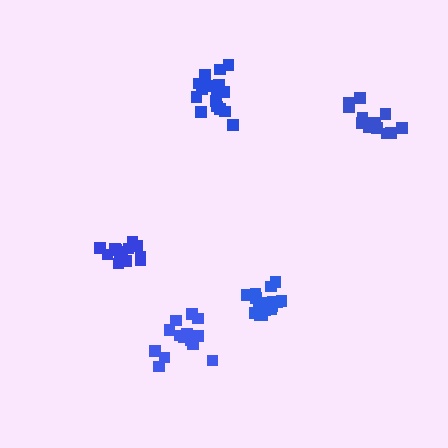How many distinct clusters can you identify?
There are 5 distinct clusters.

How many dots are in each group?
Group 1: 13 dots, Group 2: 18 dots, Group 3: 14 dots, Group 4: 17 dots, Group 5: 13 dots (75 total).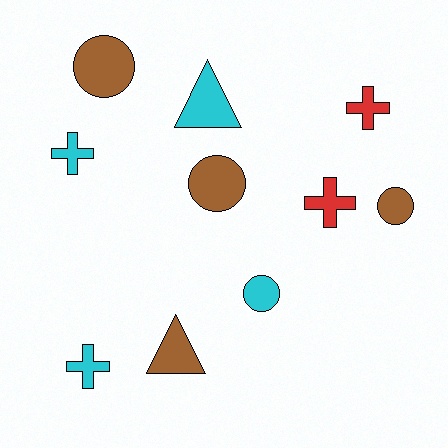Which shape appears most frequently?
Cross, with 4 objects.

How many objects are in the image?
There are 10 objects.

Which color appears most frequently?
Brown, with 4 objects.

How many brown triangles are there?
There is 1 brown triangle.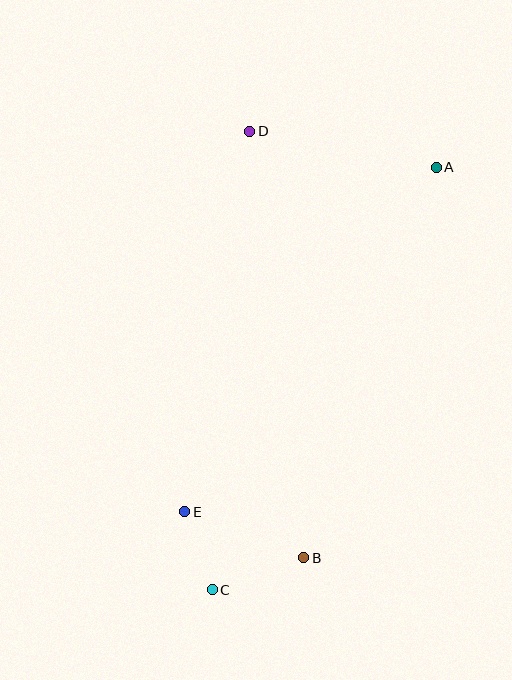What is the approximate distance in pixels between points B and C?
The distance between B and C is approximately 97 pixels.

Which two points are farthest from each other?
Points A and C are farthest from each other.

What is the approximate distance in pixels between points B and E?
The distance between B and E is approximately 127 pixels.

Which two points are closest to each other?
Points C and E are closest to each other.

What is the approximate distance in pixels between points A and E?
The distance between A and E is approximately 427 pixels.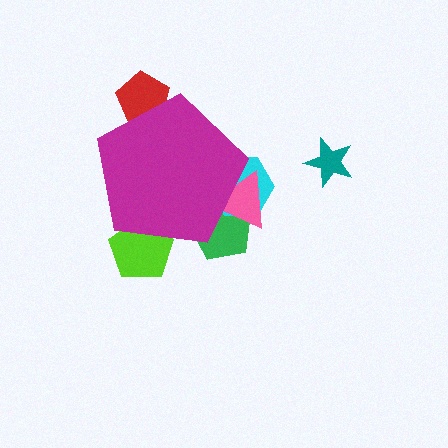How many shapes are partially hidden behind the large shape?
5 shapes are partially hidden.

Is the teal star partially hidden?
No, the teal star is fully visible.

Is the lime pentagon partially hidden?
Yes, the lime pentagon is partially hidden behind the magenta pentagon.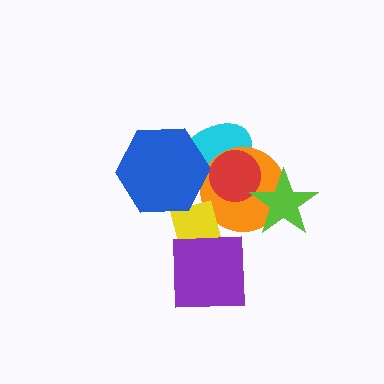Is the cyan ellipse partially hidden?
Yes, it is partially covered by another shape.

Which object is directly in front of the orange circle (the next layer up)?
The red circle is directly in front of the orange circle.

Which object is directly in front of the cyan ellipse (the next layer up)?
The orange circle is directly in front of the cyan ellipse.